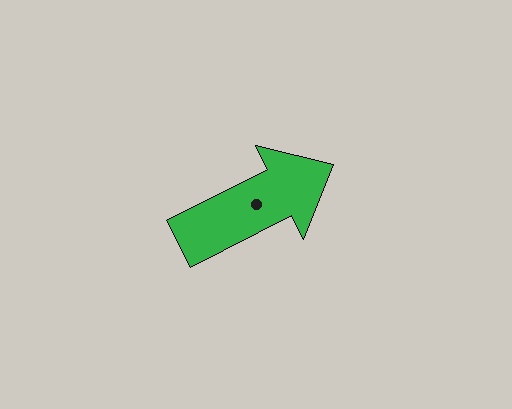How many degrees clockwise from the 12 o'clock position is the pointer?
Approximately 63 degrees.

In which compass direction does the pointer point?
Northeast.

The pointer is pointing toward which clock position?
Roughly 2 o'clock.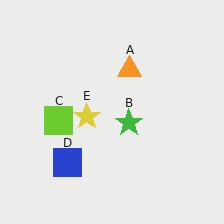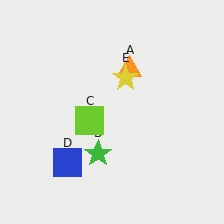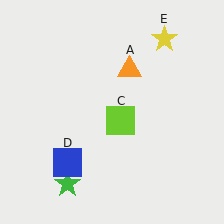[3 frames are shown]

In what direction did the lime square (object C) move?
The lime square (object C) moved right.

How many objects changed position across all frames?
3 objects changed position: green star (object B), lime square (object C), yellow star (object E).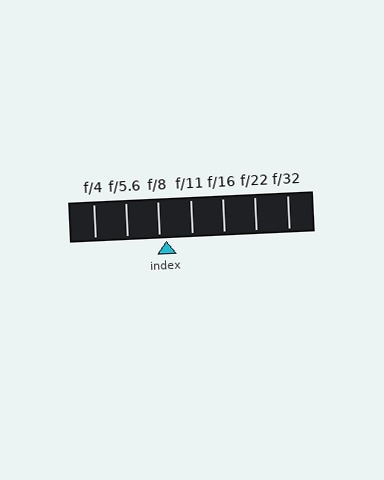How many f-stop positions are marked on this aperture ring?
There are 7 f-stop positions marked.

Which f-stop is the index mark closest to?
The index mark is closest to f/8.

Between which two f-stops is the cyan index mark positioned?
The index mark is between f/8 and f/11.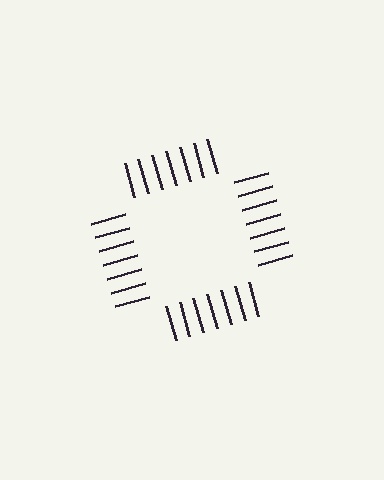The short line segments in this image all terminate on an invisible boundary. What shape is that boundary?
An illusory square — the line segments terminate on its edges but no continuous stroke is drawn.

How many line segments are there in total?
28 — 7 along each of the 4 edges.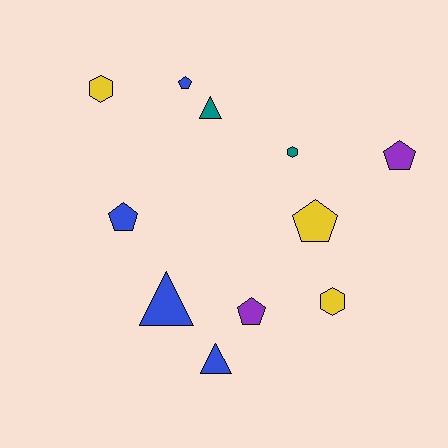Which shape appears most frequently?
Pentagon, with 5 objects.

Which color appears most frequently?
Blue, with 4 objects.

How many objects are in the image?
There are 11 objects.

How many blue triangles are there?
There are 2 blue triangles.